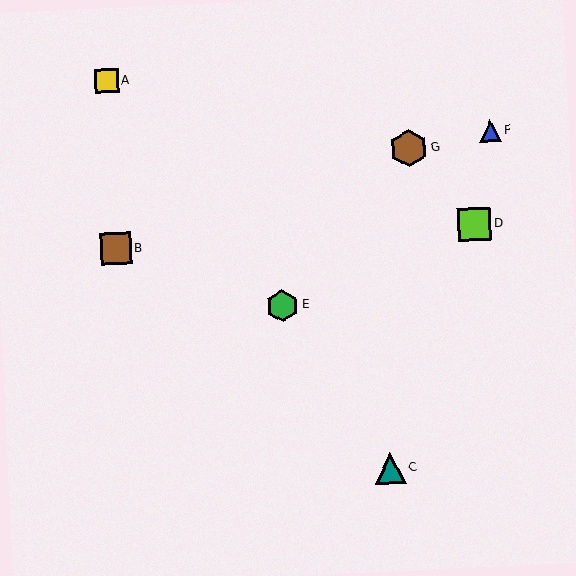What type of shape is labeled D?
Shape D is a lime square.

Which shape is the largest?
The brown hexagon (labeled G) is the largest.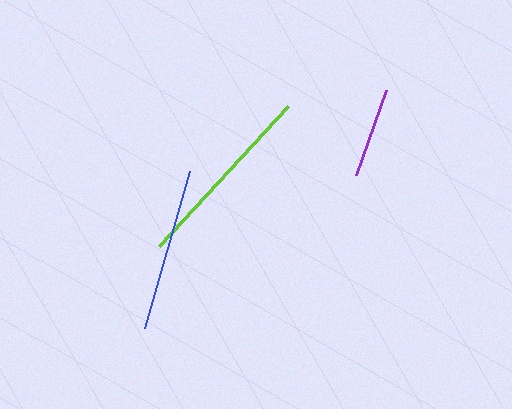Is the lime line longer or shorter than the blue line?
The lime line is longer than the blue line.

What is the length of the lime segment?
The lime segment is approximately 190 pixels long.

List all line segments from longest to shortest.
From longest to shortest: lime, blue, purple.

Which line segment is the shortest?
The purple line is the shortest at approximately 90 pixels.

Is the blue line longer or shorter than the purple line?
The blue line is longer than the purple line.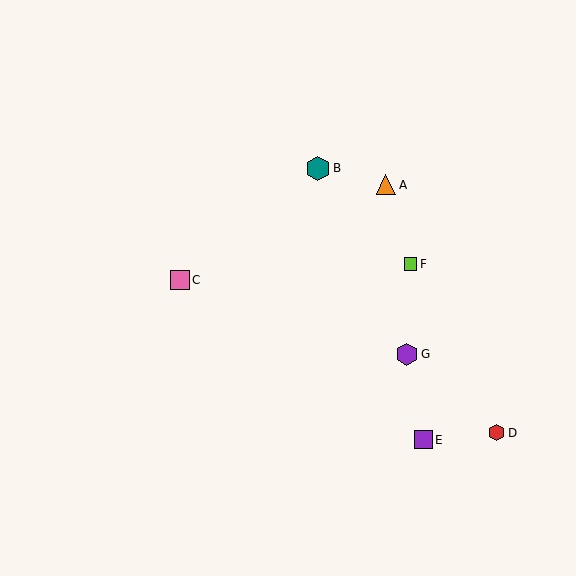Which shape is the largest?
The teal hexagon (labeled B) is the largest.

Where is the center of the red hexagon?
The center of the red hexagon is at (497, 433).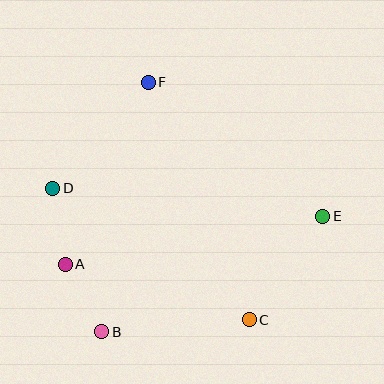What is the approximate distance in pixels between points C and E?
The distance between C and E is approximately 127 pixels.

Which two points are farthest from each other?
Points D and E are farthest from each other.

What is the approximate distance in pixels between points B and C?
The distance between B and C is approximately 148 pixels.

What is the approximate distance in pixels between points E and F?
The distance between E and F is approximately 220 pixels.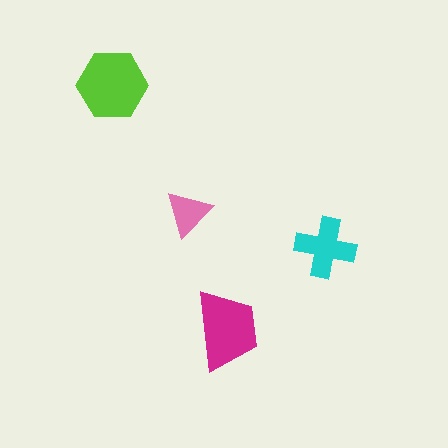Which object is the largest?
The lime hexagon.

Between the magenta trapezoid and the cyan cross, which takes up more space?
The magenta trapezoid.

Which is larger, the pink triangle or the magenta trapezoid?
The magenta trapezoid.